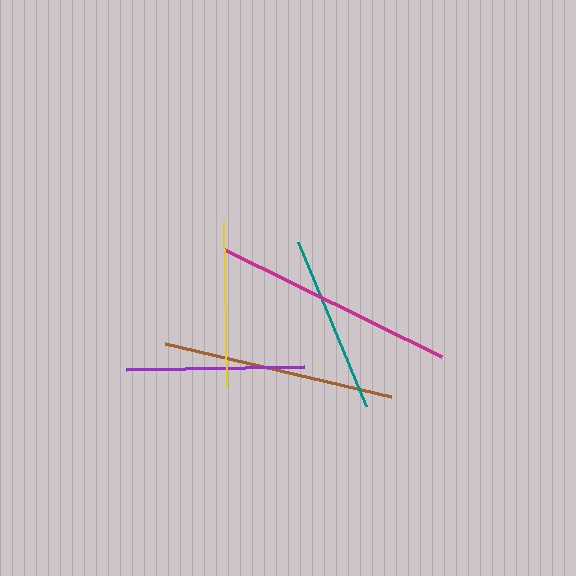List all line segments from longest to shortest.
From longest to shortest: magenta, brown, purple, teal, yellow.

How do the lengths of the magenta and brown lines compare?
The magenta and brown lines are approximately the same length.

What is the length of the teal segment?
The teal segment is approximately 178 pixels long.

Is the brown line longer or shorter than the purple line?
The brown line is longer than the purple line.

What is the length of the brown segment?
The brown segment is approximately 233 pixels long.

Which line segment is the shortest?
The yellow line is the shortest at approximately 166 pixels.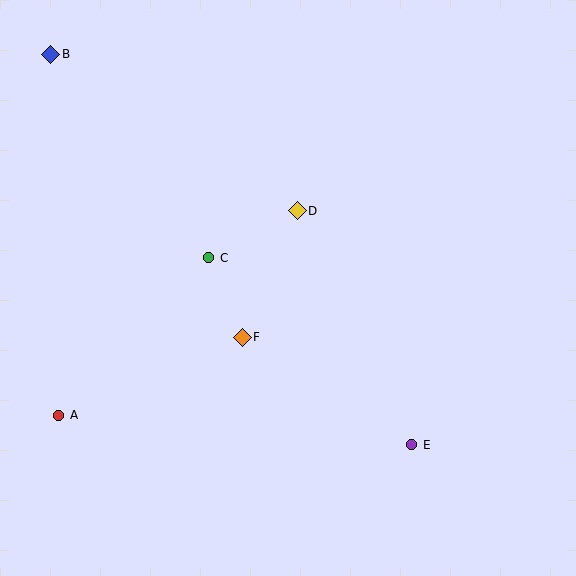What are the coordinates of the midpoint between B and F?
The midpoint between B and F is at (147, 196).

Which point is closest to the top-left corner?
Point B is closest to the top-left corner.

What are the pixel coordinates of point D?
Point D is at (297, 211).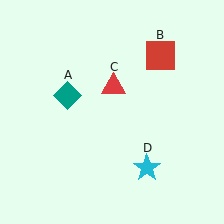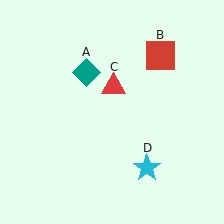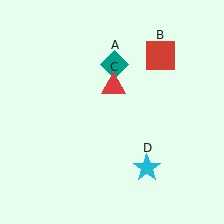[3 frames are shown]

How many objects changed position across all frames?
1 object changed position: teal diamond (object A).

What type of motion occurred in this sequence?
The teal diamond (object A) rotated clockwise around the center of the scene.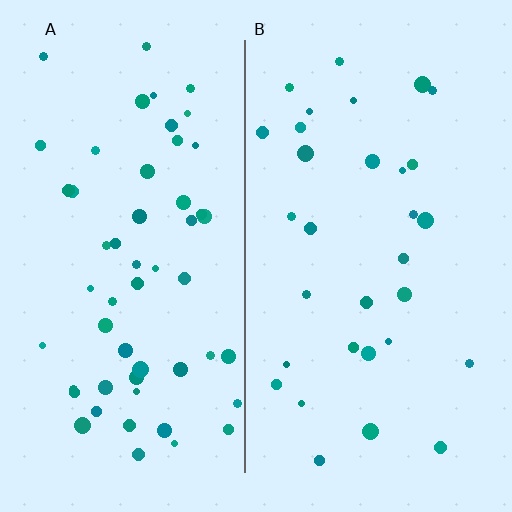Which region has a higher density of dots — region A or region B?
A (the left).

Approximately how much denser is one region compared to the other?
Approximately 1.7× — region A over region B.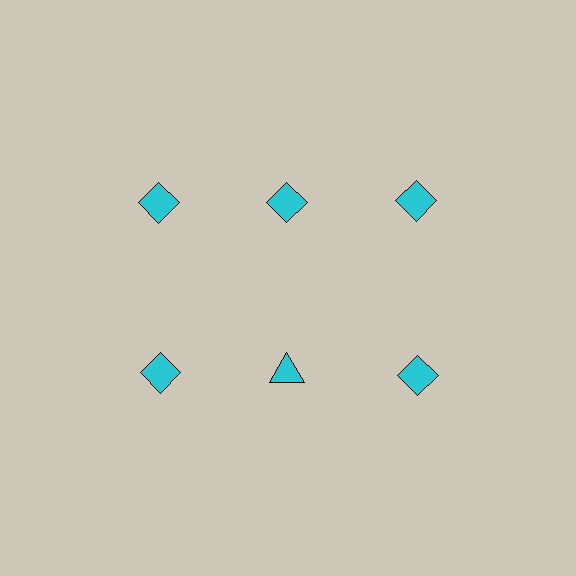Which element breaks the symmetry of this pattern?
The cyan triangle in the second row, second from left column breaks the symmetry. All other shapes are cyan diamonds.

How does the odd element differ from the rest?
It has a different shape: triangle instead of diamond.